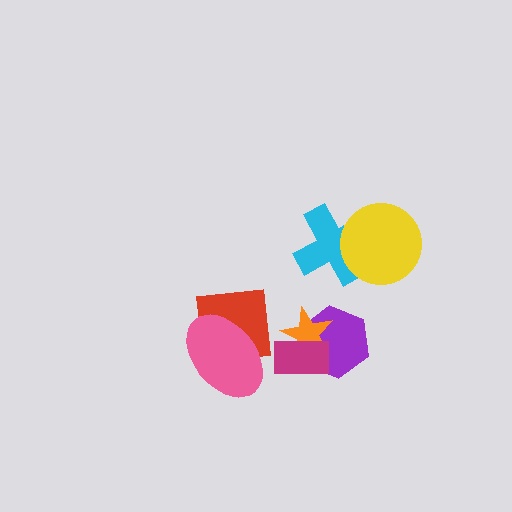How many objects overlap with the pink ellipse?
1 object overlaps with the pink ellipse.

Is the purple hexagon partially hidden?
Yes, it is partially covered by another shape.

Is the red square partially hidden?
Yes, it is partially covered by another shape.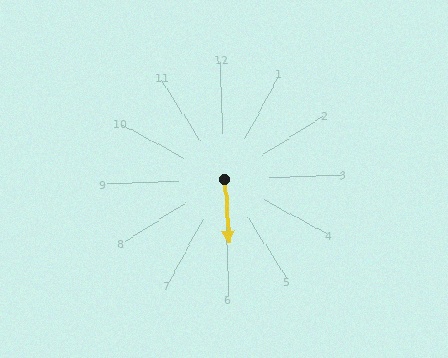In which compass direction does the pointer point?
South.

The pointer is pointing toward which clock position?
Roughly 6 o'clock.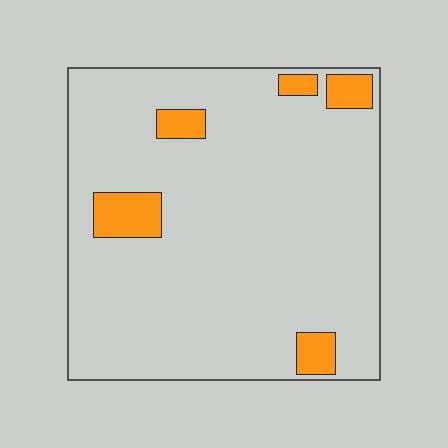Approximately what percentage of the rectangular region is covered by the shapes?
Approximately 10%.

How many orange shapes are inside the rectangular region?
5.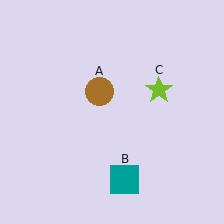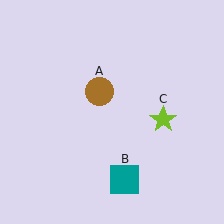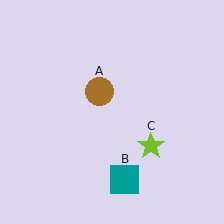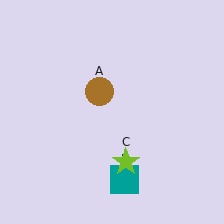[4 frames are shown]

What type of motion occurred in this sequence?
The lime star (object C) rotated clockwise around the center of the scene.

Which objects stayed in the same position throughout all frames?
Brown circle (object A) and teal square (object B) remained stationary.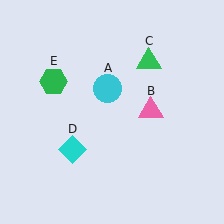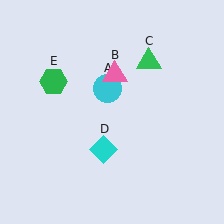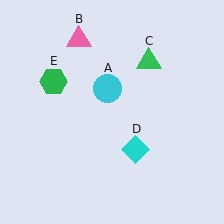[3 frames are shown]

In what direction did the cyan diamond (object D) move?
The cyan diamond (object D) moved right.